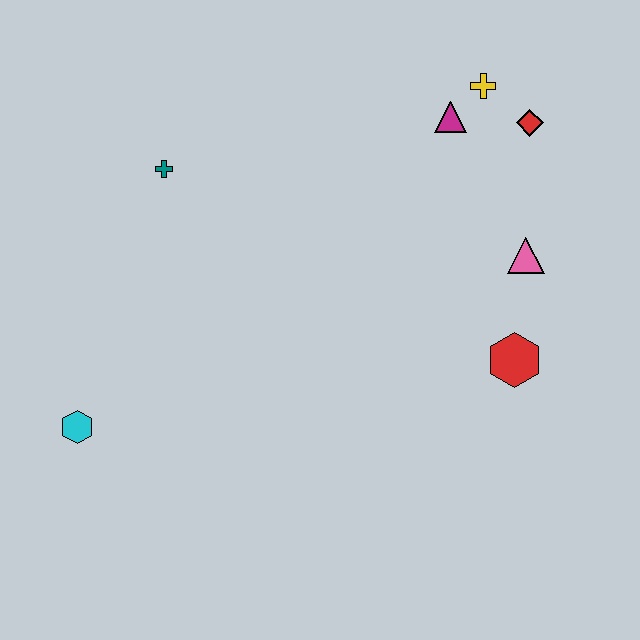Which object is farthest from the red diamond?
The cyan hexagon is farthest from the red diamond.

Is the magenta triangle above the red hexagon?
Yes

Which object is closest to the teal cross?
The cyan hexagon is closest to the teal cross.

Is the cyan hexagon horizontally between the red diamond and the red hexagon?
No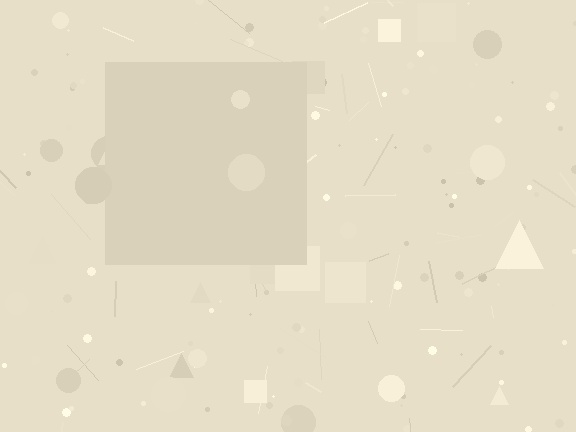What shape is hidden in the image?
A square is hidden in the image.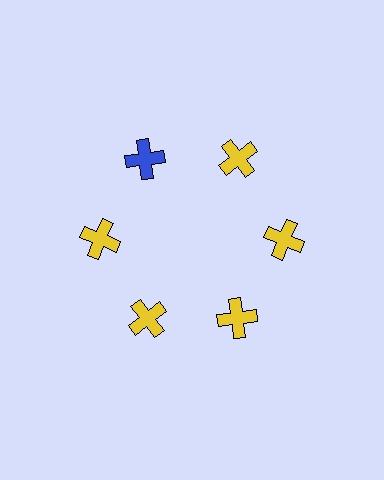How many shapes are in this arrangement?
There are 6 shapes arranged in a ring pattern.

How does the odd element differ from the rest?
It has a different color: blue instead of yellow.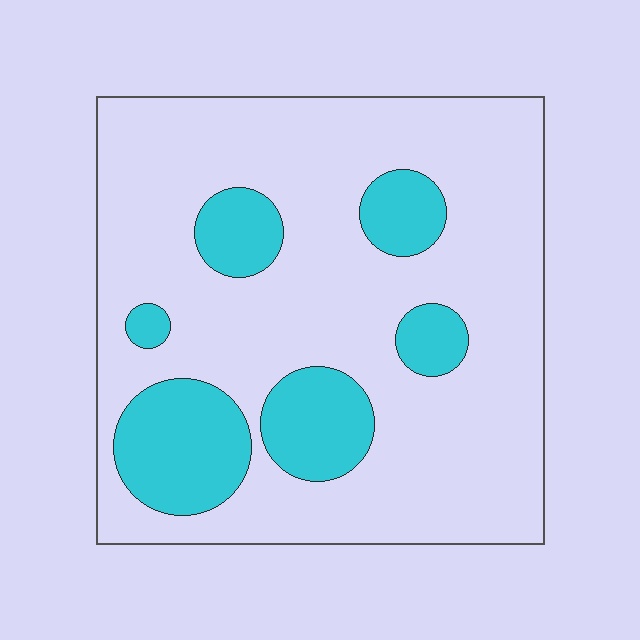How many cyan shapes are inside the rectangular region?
6.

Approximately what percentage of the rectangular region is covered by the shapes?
Approximately 20%.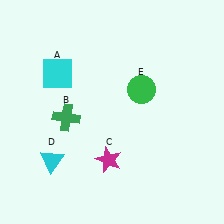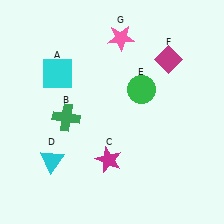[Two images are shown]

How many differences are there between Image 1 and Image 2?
There are 2 differences between the two images.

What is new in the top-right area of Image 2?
A magenta diamond (F) was added in the top-right area of Image 2.